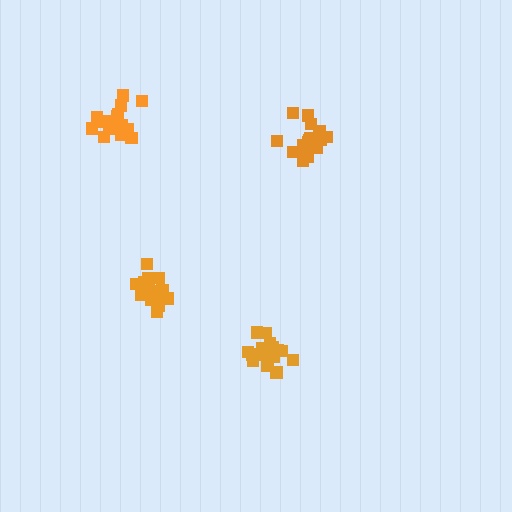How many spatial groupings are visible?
There are 4 spatial groupings.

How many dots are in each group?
Group 1: 17 dots, Group 2: 17 dots, Group 3: 20 dots, Group 4: 20 dots (74 total).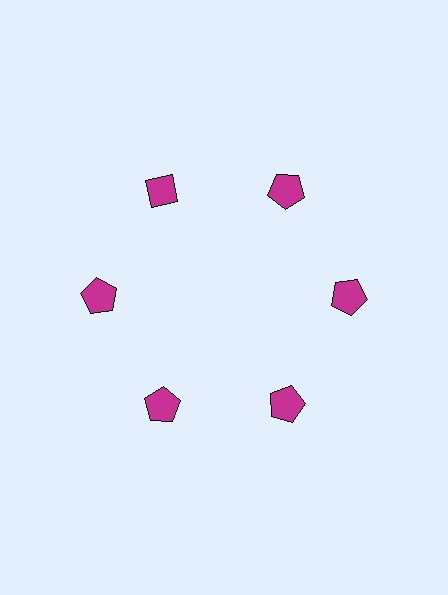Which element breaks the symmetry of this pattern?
The magenta diamond at roughly the 11 o'clock position breaks the symmetry. All other shapes are magenta pentagons.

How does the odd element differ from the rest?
It has a different shape: diamond instead of pentagon.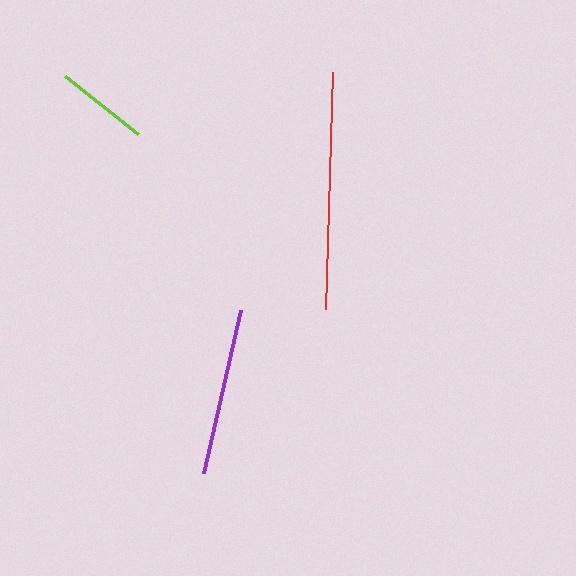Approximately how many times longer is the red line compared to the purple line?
The red line is approximately 1.4 times the length of the purple line.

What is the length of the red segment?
The red segment is approximately 238 pixels long.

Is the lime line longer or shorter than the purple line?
The purple line is longer than the lime line.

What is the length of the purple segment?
The purple segment is approximately 167 pixels long.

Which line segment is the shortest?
The lime line is the shortest at approximately 92 pixels.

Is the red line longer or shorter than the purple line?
The red line is longer than the purple line.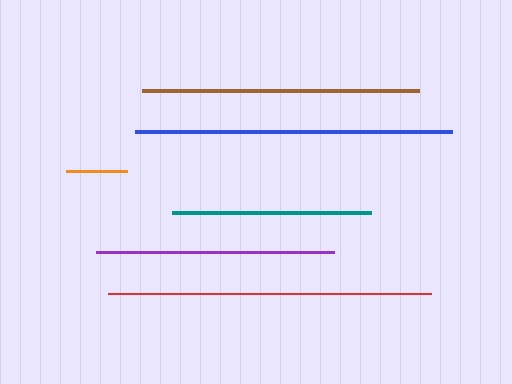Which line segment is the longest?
The red line is the longest at approximately 324 pixels.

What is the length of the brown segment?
The brown segment is approximately 278 pixels long.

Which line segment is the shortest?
The orange line is the shortest at approximately 61 pixels.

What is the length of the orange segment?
The orange segment is approximately 61 pixels long.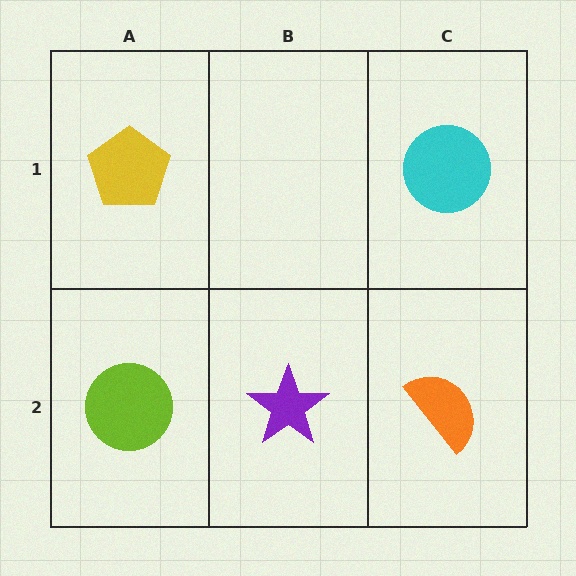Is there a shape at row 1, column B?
No, that cell is empty.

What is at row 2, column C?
An orange semicircle.